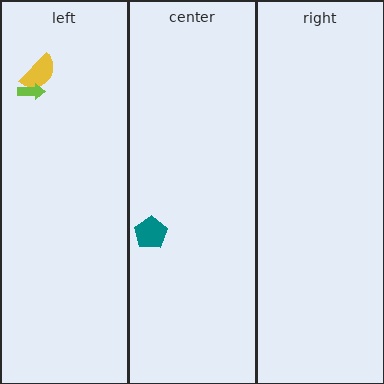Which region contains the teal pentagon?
The center region.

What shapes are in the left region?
The yellow semicircle, the lime arrow.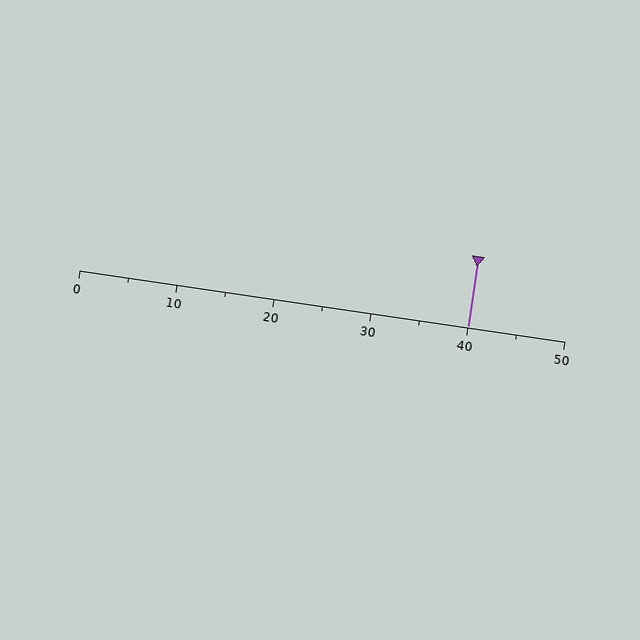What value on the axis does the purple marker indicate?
The marker indicates approximately 40.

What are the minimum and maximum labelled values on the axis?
The axis runs from 0 to 50.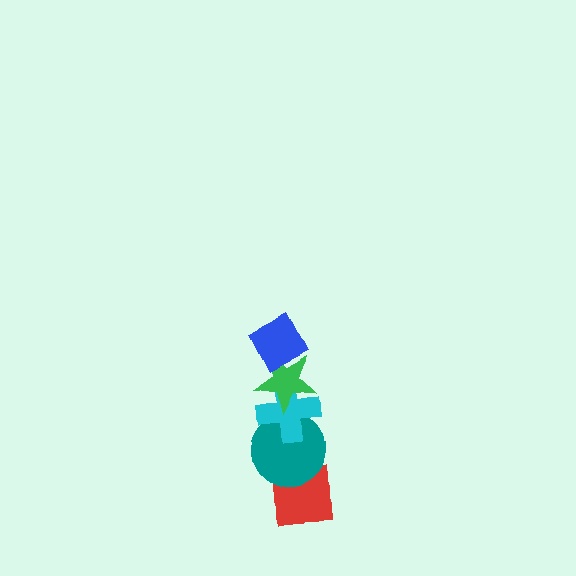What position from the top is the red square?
The red square is 5th from the top.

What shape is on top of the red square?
The teal circle is on top of the red square.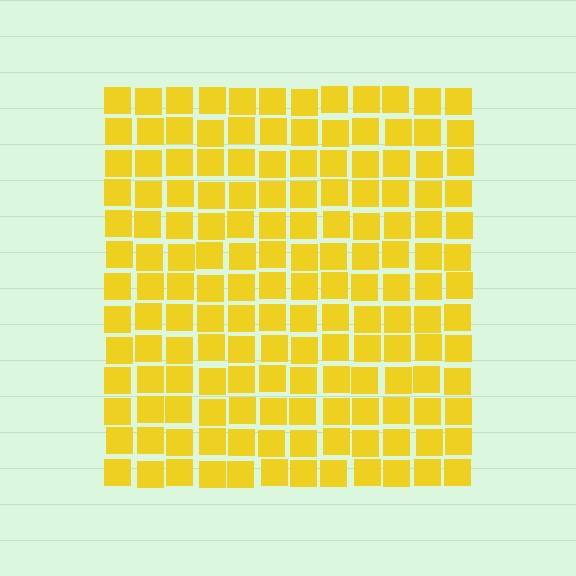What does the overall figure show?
The overall figure shows a square.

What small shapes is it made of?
It is made of small squares.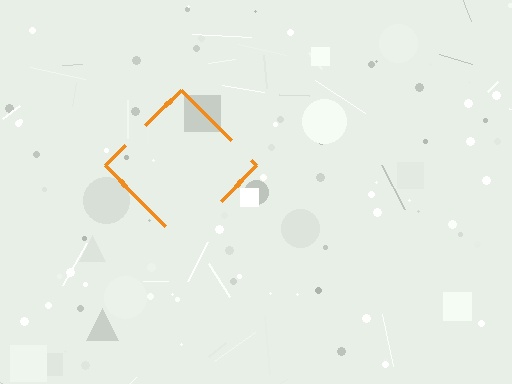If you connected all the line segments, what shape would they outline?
They would outline a diamond.